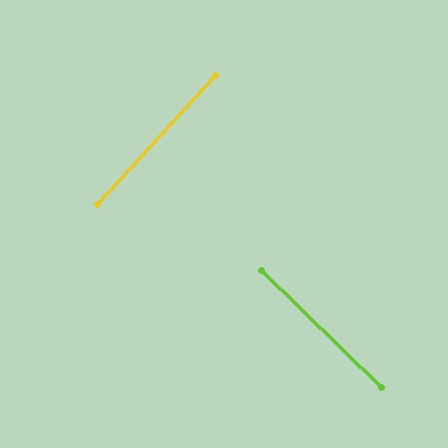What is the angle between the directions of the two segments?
Approximately 88 degrees.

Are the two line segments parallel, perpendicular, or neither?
Perpendicular — they meet at approximately 88°.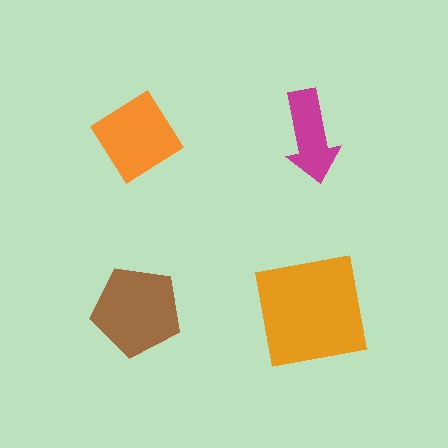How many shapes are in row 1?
2 shapes.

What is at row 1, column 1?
An orange diamond.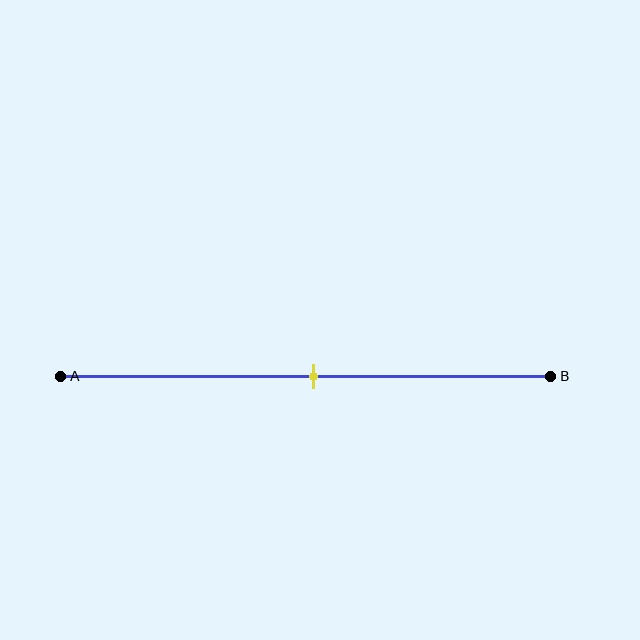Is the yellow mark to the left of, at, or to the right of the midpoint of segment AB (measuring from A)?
The yellow mark is approximately at the midpoint of segment AB.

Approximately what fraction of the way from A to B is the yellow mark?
The yellow mark is approximately 50% of the way from A to B.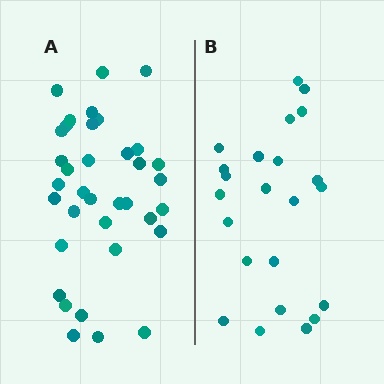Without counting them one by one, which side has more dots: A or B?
Region A (the left region) has more dots.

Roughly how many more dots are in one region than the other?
Region A has approximately 15 more dots than region B.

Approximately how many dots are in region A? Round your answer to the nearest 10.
About 40 dots. (The exact count is 36, which rounds to 40.)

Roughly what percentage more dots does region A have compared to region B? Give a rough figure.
About 55% more.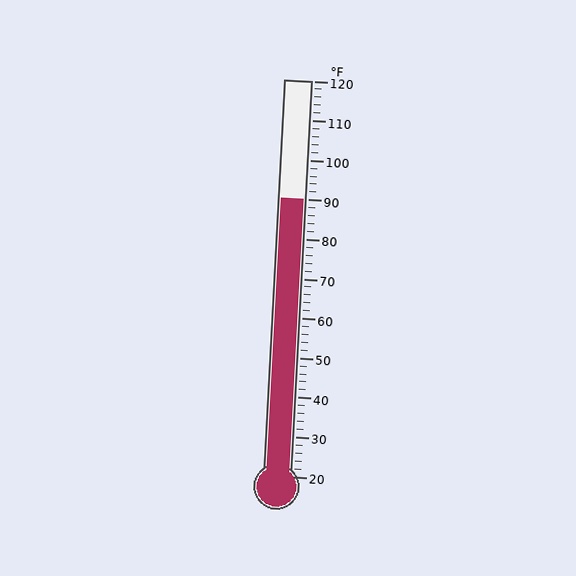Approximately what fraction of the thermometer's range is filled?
The thermometer is filled to approximately 70% of its range.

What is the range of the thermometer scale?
The thermometer scale ranges from 20°F to 120°F.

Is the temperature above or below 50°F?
The temperature is above 50°F.